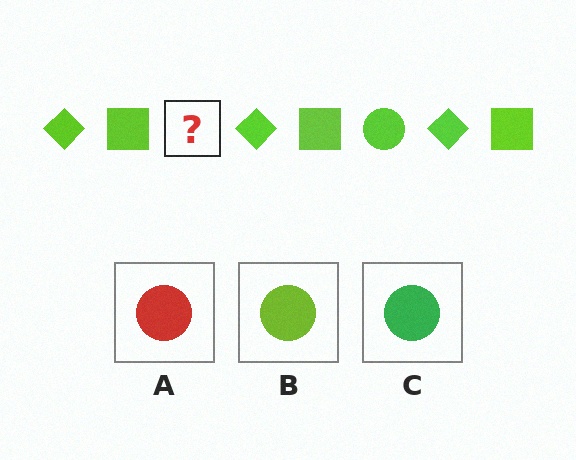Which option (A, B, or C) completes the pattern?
B.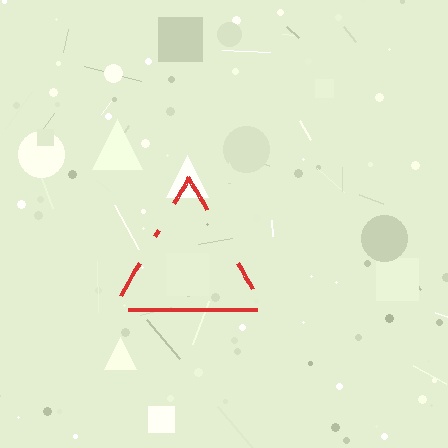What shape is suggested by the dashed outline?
The dashed outline suggests a triangle.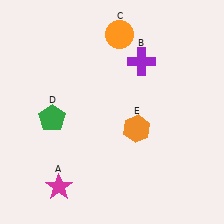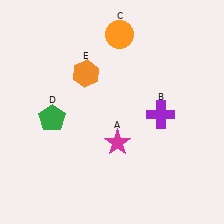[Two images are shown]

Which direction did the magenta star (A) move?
The magenta star (A) moved right.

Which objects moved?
The objects that moved are: the magenta star (A), the purple cross (B), the orange hexagon (E).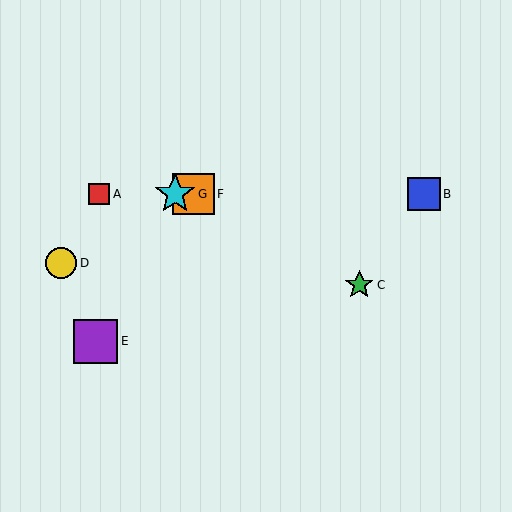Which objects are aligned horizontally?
Objects A, B, F, G are aligned horizontally.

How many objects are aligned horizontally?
4 objects (A, B, F, G) are aligned horizontally.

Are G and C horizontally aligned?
No, G is at y≈194 and C is at y≈285.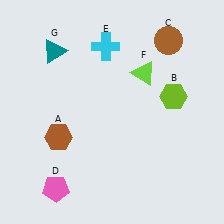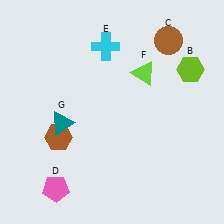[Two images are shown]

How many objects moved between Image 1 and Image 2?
2 objects moved between the two images.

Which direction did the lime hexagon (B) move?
The lime hexagon (B) moved up.